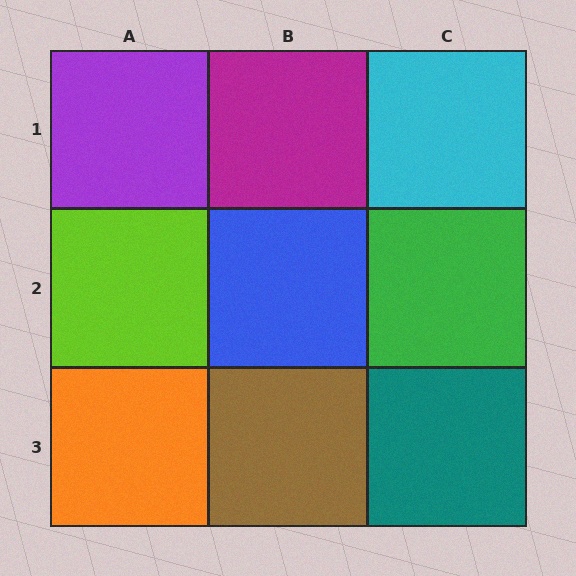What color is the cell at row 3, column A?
Orange.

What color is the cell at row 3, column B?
Brown.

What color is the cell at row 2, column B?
Blue.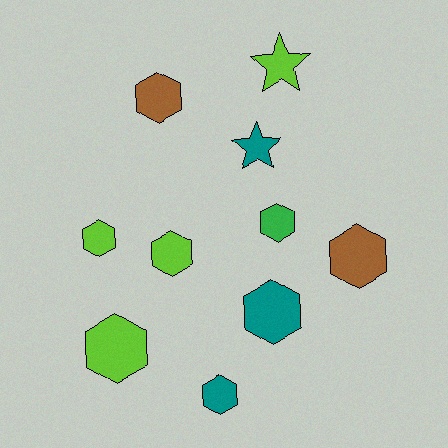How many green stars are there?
There are no green stars.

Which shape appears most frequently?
Hexagon, with 8 objects.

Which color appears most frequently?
Lime, with 4 objects.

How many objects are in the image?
There are 10 objects.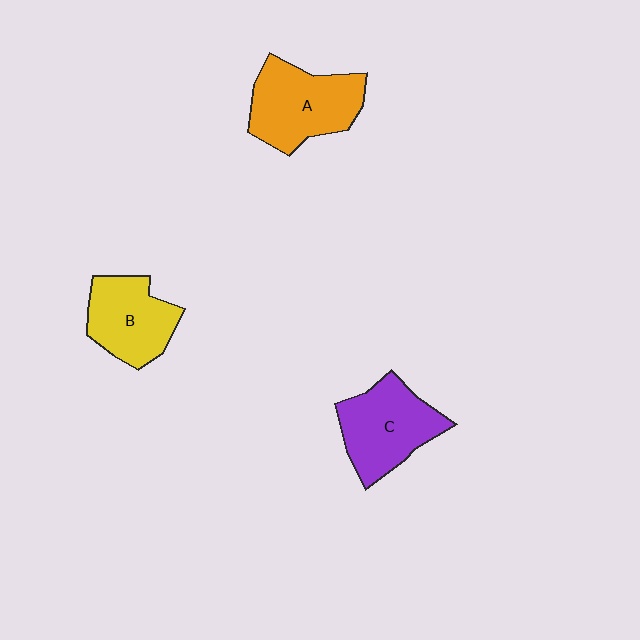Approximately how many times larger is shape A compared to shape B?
Approximately 1.2 times.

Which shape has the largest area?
Shape A (orange).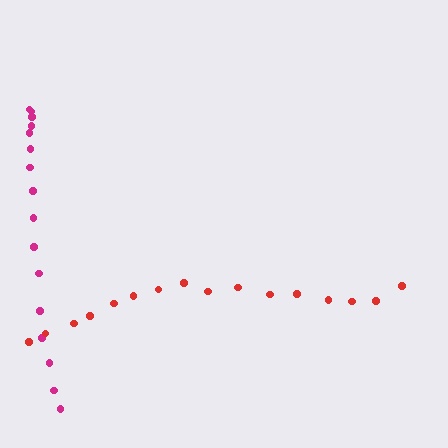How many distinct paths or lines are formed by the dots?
There are 2 distinct paths.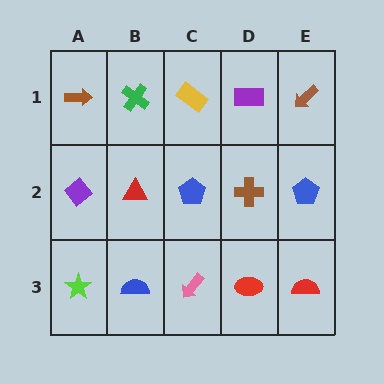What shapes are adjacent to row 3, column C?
A blue pentagon (row 2, column C), a blue semicircle (row 3, column B), a red ellipse (row 3, column D).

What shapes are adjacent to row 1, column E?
A blue pentagon (row 2, column E), a purple rectangle (row 1, column D).